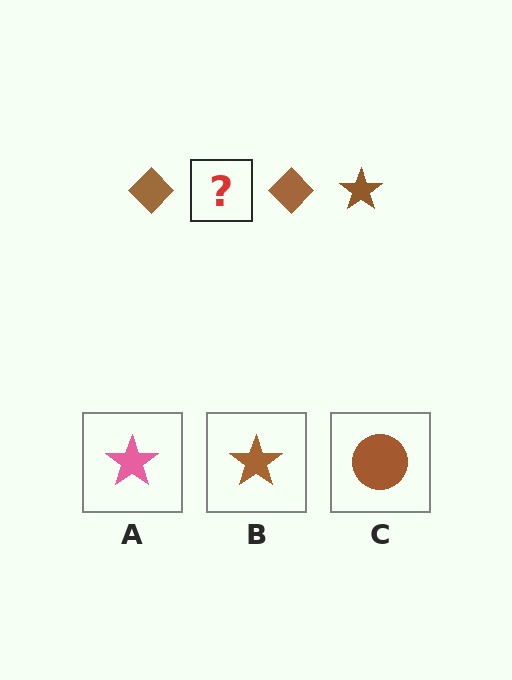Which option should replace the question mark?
Option B.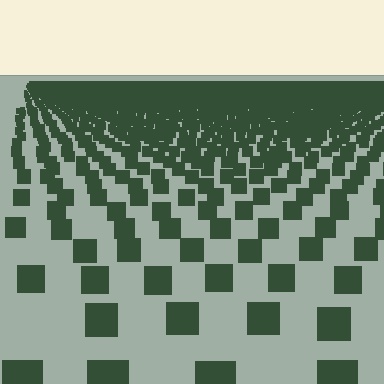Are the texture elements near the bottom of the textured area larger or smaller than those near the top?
Larger. Near the bottom, elements are closer to the viewer and appear at a bigger on-screen size.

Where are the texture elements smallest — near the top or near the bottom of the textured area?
Near the top.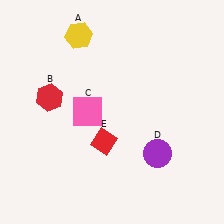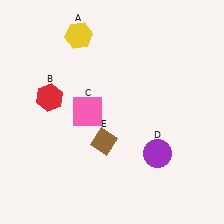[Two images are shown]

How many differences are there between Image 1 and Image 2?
There is 1 difference between the two images.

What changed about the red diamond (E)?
In Image 1, E is red. In Image 2, it changed to brown.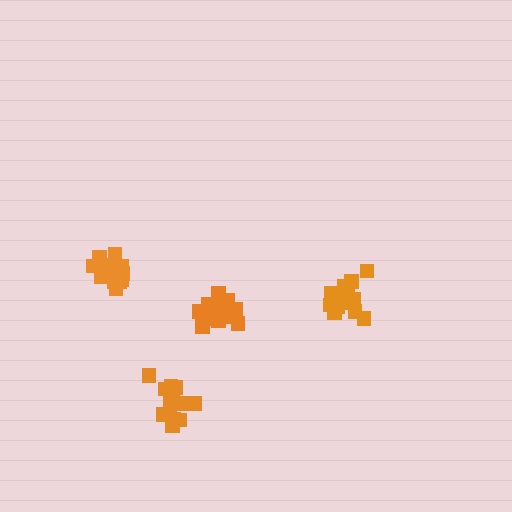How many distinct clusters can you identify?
There are 4 distinct clusters.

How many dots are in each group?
Group 1: 15 dots, Group 2: 15 dots, Group 3: 16 dots, Group 4: 15 dots (61 total).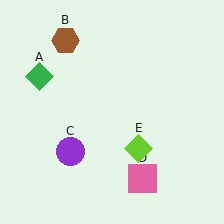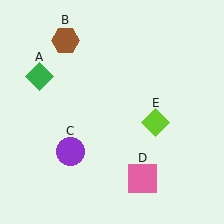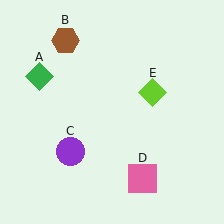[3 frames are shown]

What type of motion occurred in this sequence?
The lime diamond (object E) rotated counterclockwise around the center of the scene.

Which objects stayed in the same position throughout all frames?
Green diamond (object A) and brown hexagon (object B) and purple circle (object C) and pink square (object D) remained stationary.